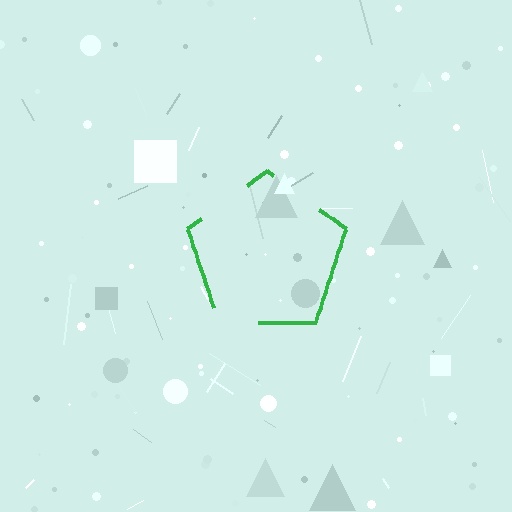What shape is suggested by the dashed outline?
The dashed outline suggests a pentagon.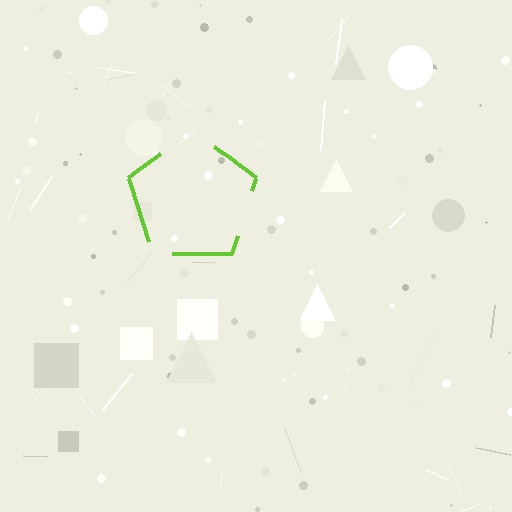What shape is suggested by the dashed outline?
The dashed outline suggests a pentagon.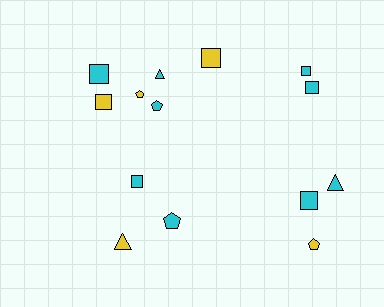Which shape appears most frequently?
Square, with 7 objects.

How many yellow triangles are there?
There is 1 yellow triangle.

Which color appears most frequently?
Cyan, with 9 objects.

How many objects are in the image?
There are 14 objects.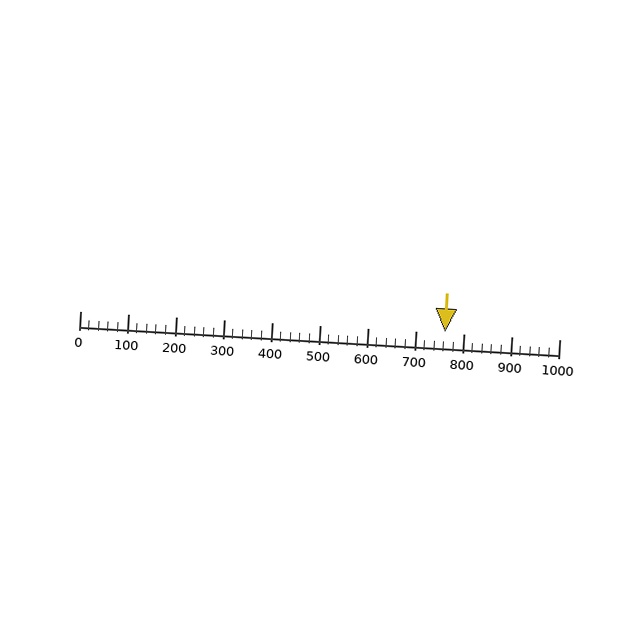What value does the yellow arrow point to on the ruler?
The yellow arrow points to approximately 761.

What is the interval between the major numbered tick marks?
The major tick marks are spaced 100 units apart.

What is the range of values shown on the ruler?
The ruler shows values from 0 to 1000.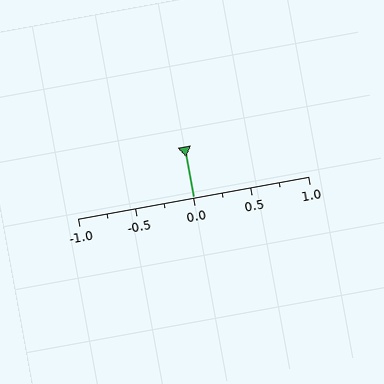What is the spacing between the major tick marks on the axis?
The major ticks are spaced 0.5 apart.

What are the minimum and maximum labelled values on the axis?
The axis runs from -1.0 to 1.0.